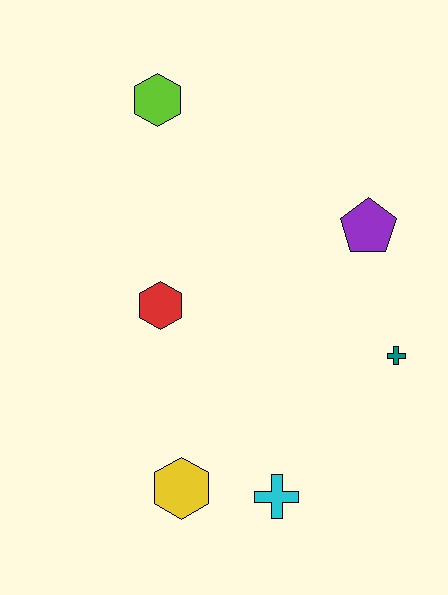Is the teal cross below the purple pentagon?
Yes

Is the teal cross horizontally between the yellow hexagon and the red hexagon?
No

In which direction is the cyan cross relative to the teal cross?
The cyan cross is below the teal cross.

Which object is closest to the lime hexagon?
The red hexagon is closest to the lime hexagon.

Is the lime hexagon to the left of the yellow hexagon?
Yes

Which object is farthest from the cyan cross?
The lime hexagon is farthest from the cyan cross.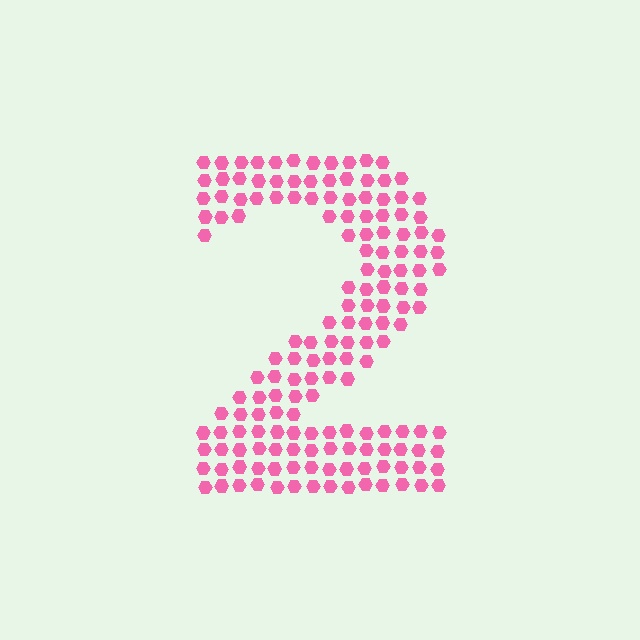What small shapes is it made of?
It is made of small hexagons.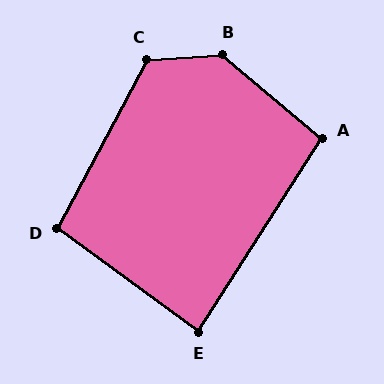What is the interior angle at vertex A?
Approximately 98 degrees (obtuse).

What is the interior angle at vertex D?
Approximately 98 degrees (obtuse).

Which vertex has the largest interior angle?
B, at approximately 137 degrees.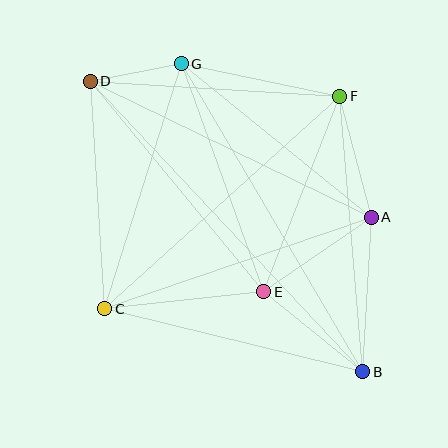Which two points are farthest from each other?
Points B and D are farthest from each other.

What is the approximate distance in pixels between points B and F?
The distance between B and F is approximately 277 pixels.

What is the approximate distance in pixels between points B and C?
The distance between B and C is approximately 265 pixels.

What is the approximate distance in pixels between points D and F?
The distance between D and F is approximately 250 pixels.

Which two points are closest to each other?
Points D and G are closest to each other.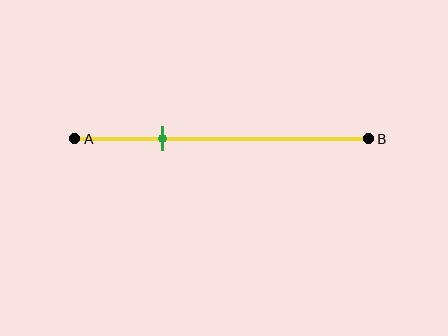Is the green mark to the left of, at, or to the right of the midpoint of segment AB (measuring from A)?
The green mark is to the left of the midpoint of segment AB.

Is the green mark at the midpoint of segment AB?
No, the mark is at about 30% from A, not at the 50% midpoint.